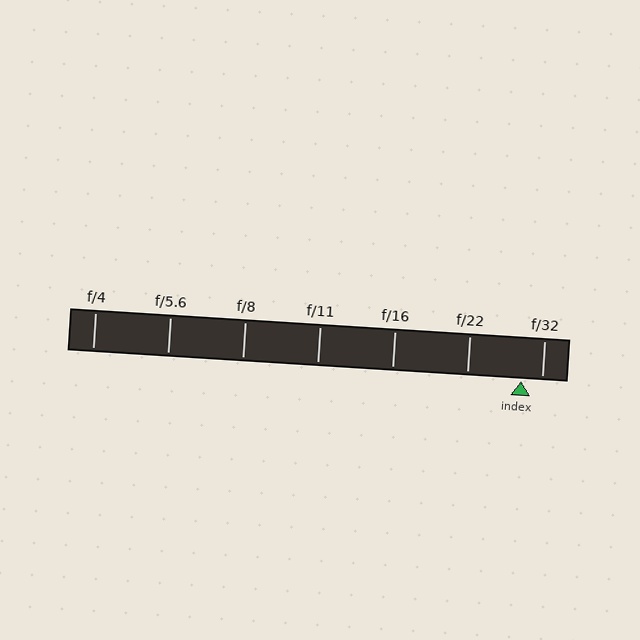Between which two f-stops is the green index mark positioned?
The index mark is between f/22 and f/32.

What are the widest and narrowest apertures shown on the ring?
The widest aperture shown is f/4 and the narrowest is f/32.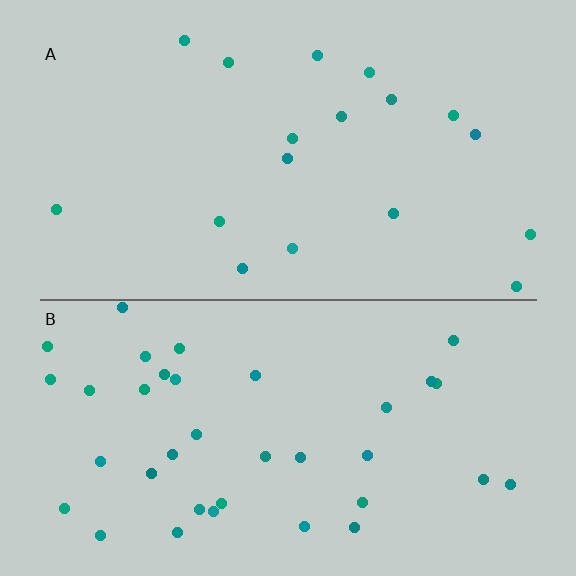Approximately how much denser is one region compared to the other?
Approximately 2.1× — region B over region A.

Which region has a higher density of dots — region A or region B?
B (the bottom).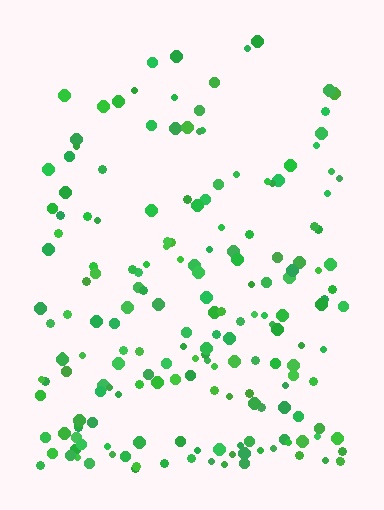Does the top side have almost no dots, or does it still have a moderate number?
Still a moderate number, just noticeably fewer than the bottom.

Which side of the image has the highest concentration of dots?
The bottom.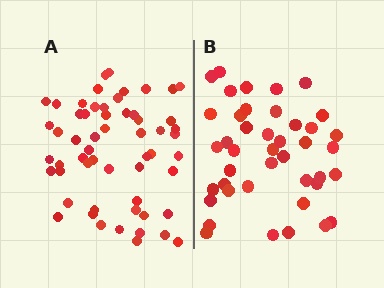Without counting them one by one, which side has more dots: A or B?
Region A (the left region) has more dots.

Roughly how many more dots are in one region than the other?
Region A has approximately 15 more dots than region B.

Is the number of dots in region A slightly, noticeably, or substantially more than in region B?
Region A has noticeably more, but not dramatically so. The ratio is roughly 1.4 to 1.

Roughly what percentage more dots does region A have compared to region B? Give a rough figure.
About 35% more.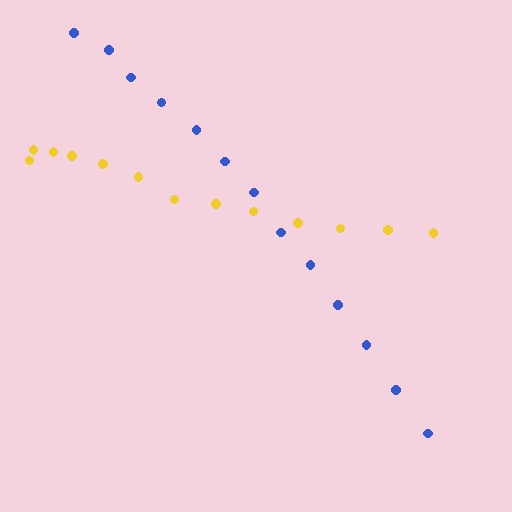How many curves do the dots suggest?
There are 2 distinct paths.